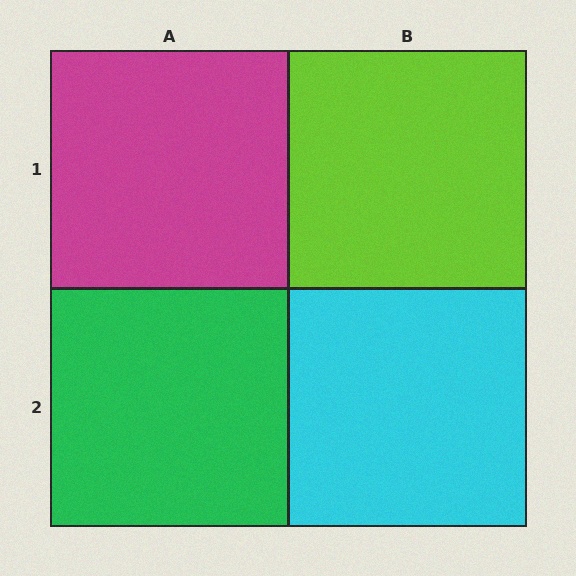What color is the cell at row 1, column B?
Lime.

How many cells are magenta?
1 cell is magenta.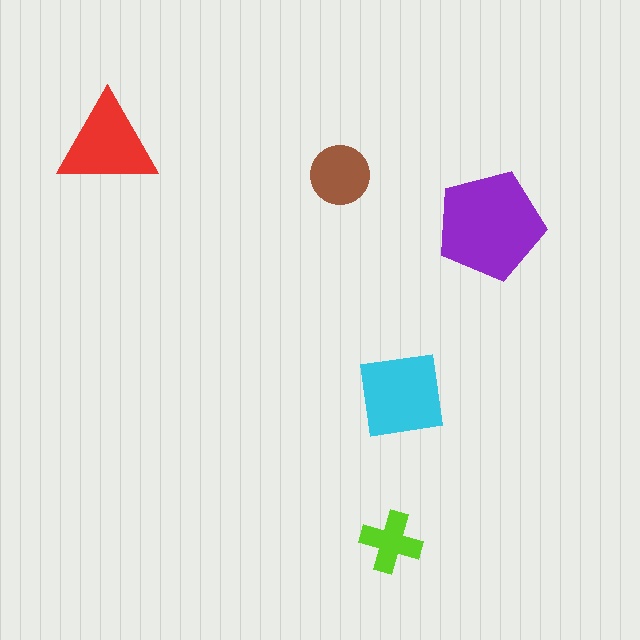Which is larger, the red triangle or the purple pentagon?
The purple pentagon.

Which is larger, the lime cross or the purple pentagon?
The purple pentagon.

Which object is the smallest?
The lime cross.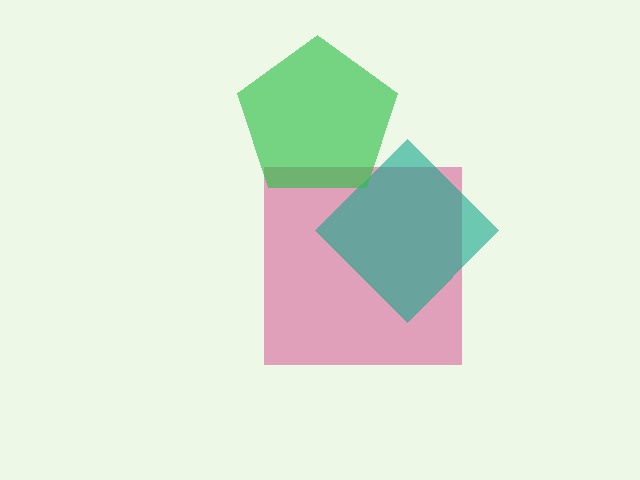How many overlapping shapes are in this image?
There are 3 overlapping shapes in the image.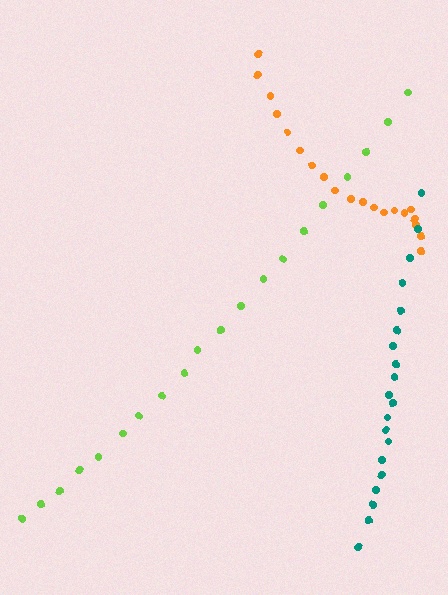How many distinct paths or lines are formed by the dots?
There are 3 distinct paths.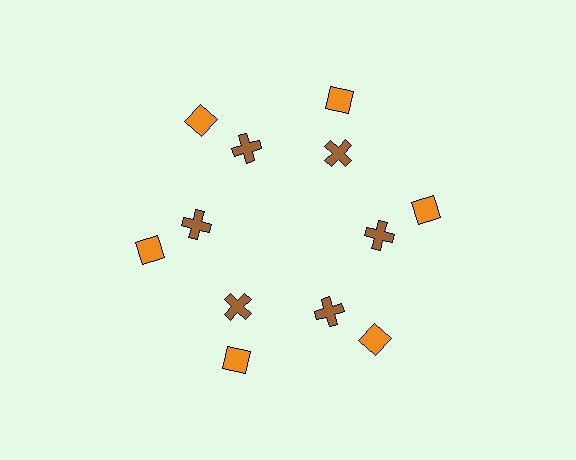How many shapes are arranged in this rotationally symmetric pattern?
There are 12 shapes, arranged in 6 groups of 2.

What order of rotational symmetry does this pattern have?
This pattern has 6-fold rotational symmetry.